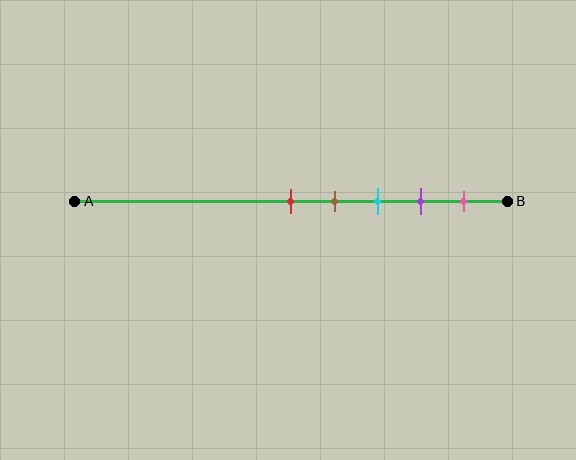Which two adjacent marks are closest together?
The red and brown marks are the closest adjacent pair.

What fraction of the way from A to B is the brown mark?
The brown mark is approximately 60% (0.6) of the way from A to B.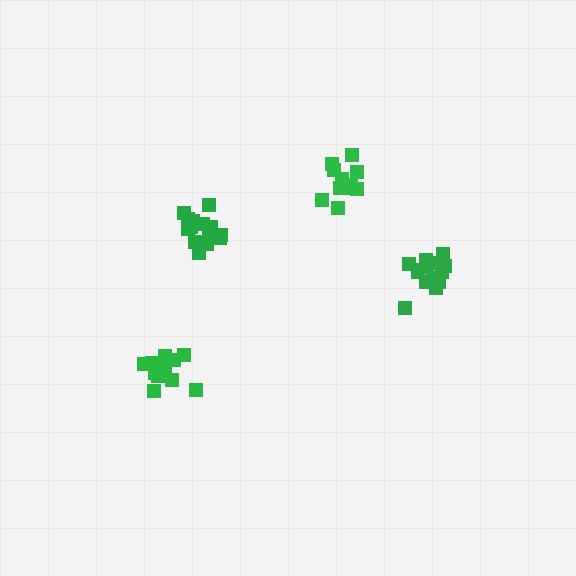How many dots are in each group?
Group 1: 13 dots, Group 2: 15 dots, Group 3: 14 dots, Group 4: 11 dots (53 total).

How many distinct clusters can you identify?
There are 4 distinct clusters.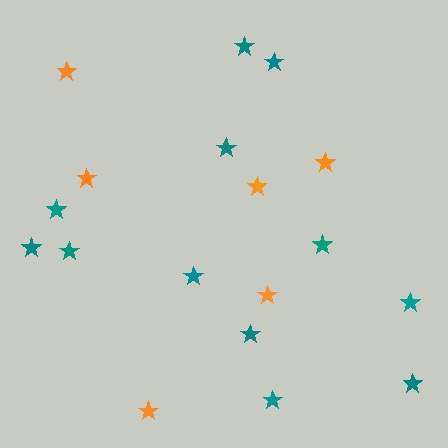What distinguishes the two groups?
There are 2 groups: one group of orange stars (6) and one group of teal stars (12).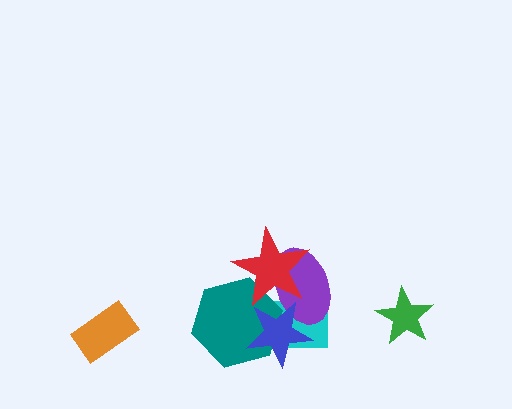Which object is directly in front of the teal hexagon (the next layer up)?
The red star is directly in front of the teal hexagon.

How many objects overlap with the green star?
0 objects overlap with the green star.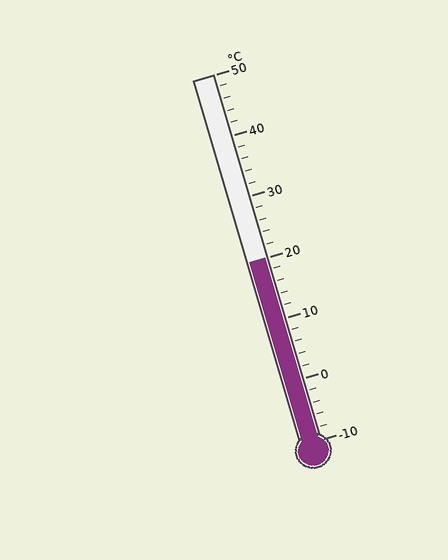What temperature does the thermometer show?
The thermometer shows approximately 20°C.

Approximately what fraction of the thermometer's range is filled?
The thermometer is filled to approximately 50% of its range.